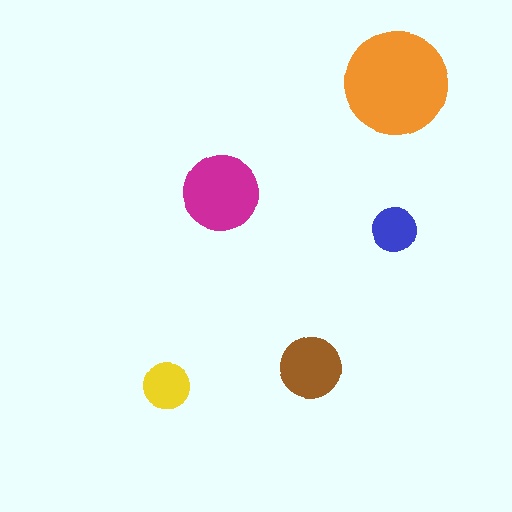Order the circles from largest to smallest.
the orange one, the magenta one, the brown one, the yellow one, the blue one.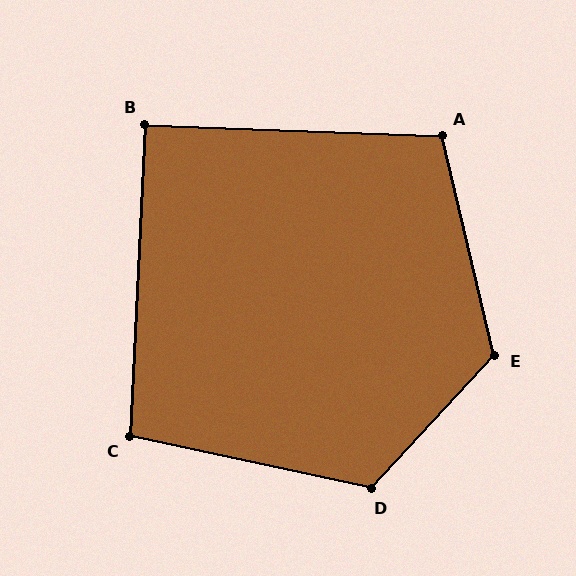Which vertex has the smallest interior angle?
B, at approximately 91 degrees.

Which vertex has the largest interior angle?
E, at approximately 124 degrees.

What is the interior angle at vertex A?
Approximately 105 degrees (obtuse).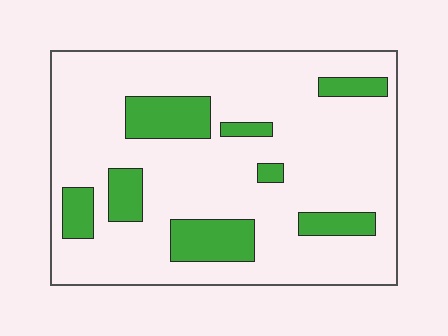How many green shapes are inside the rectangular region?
8.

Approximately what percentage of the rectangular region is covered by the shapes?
Approximately 20%.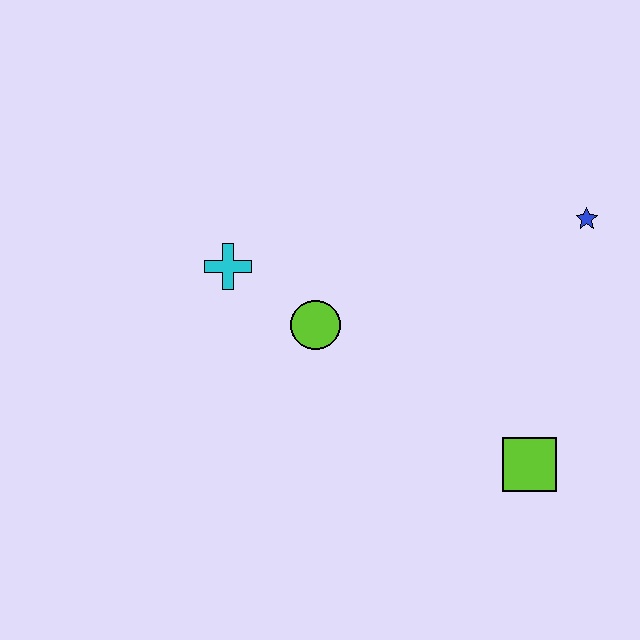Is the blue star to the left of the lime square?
No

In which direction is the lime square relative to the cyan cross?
The lime square is to the right of the cyan cross.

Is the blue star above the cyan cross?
Yes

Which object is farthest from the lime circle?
The blue star is farthest from the lime circle.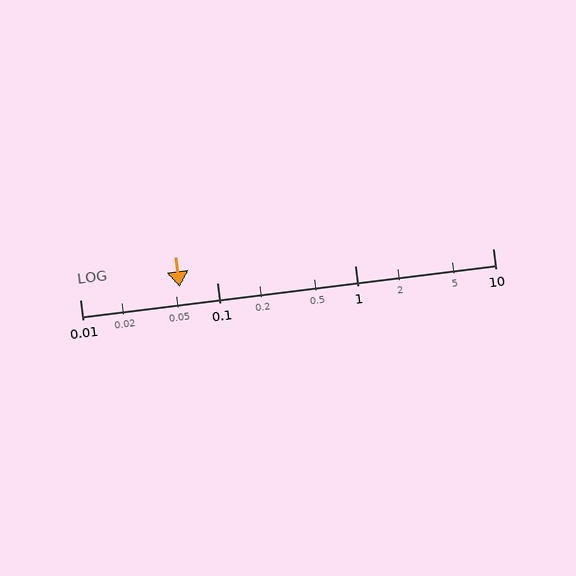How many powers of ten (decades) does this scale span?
The scale spans 3 decades, from 0.01 to 10.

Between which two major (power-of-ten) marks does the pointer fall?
The pointer is between 0.01 and 0.1.